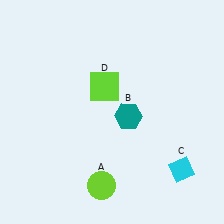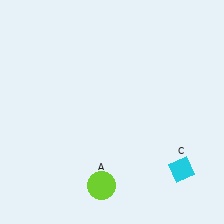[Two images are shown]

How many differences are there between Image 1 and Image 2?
There are 2 differences between the two images.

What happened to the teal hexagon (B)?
The teal hexagon (B) was removed in Image 2. It was in the bottom-right area of Image 1.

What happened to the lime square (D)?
The lime square (D) was removed in Image 2. It was in the top-left area of Image 1.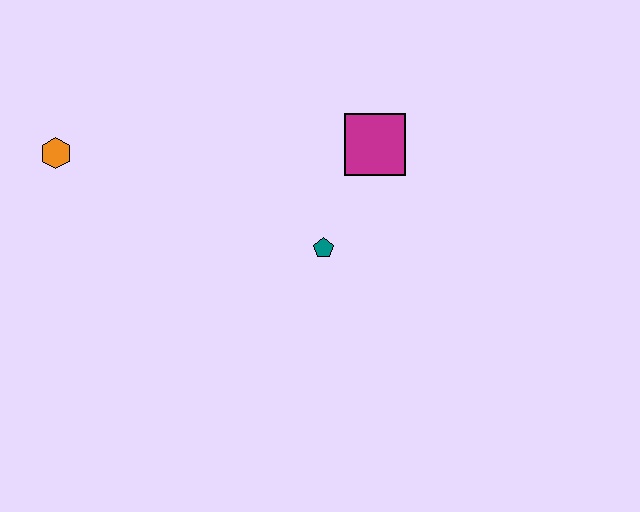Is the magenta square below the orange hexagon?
No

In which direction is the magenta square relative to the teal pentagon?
The magenta square is above the teal pentagon.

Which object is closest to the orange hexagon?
The teal pentagon is closest to the orange hexagon.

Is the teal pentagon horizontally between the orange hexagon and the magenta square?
Yes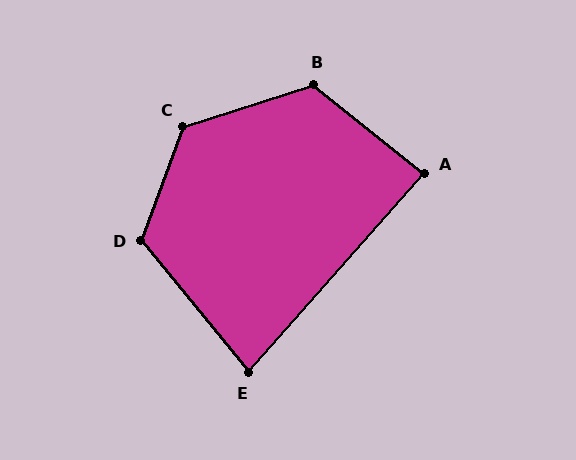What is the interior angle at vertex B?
Approximately 124 degrees (obtuse).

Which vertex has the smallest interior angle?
E, at approximately 81 degrees.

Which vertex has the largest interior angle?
C, at approximately 128 degrees.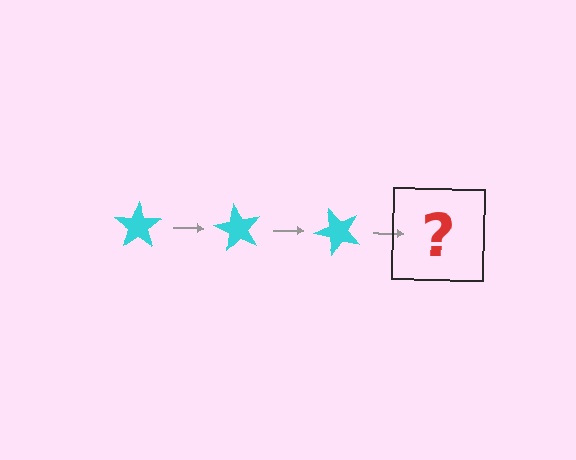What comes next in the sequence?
The next element should be a cyan star rotated 180 degrees.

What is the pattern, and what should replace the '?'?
The pattern is that the star rotates 60 degrees each step. The '?' should be a cyan star rotated 180 degrees.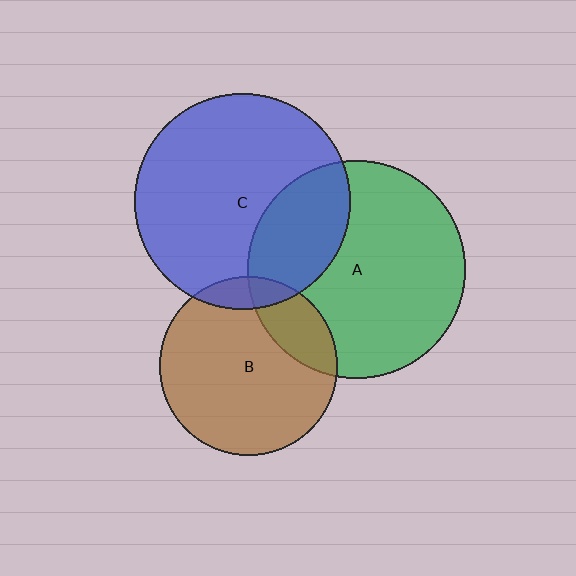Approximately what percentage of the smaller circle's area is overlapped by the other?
Approximately 20%.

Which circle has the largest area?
Circle A (green).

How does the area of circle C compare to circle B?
Approximately 1.5 times.